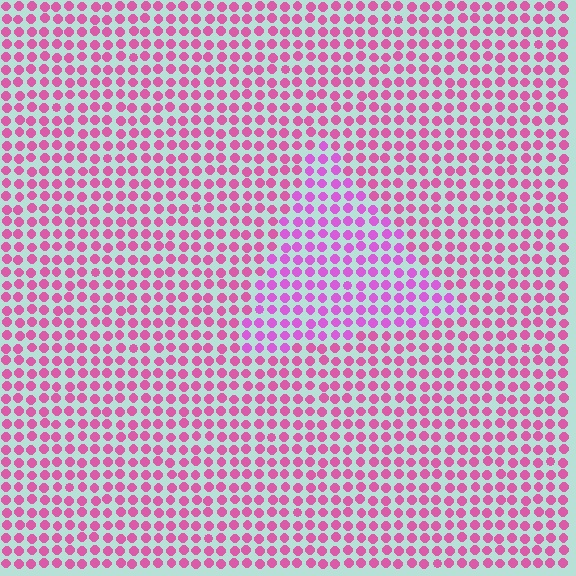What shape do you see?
I see a triangle.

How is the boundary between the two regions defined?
The boundary is defined purely by a slight shift in hue (about 26 degrees). Spacing, size, and orientation are identical on both sides.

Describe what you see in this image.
The image is filled with small pink elements in a uniform arrangement. A triangle-shaped region is visible where the elements are tinted to a slightly different hue, forming a subtle color boundary.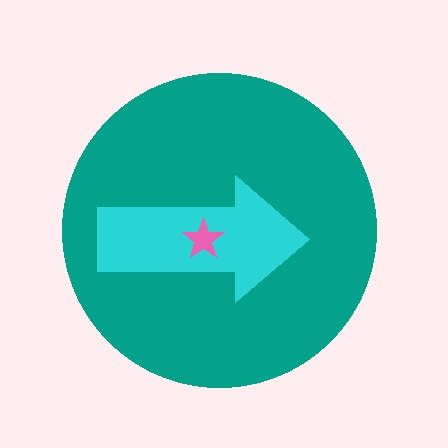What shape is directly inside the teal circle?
The cyan arrow.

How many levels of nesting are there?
3.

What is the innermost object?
The pink star.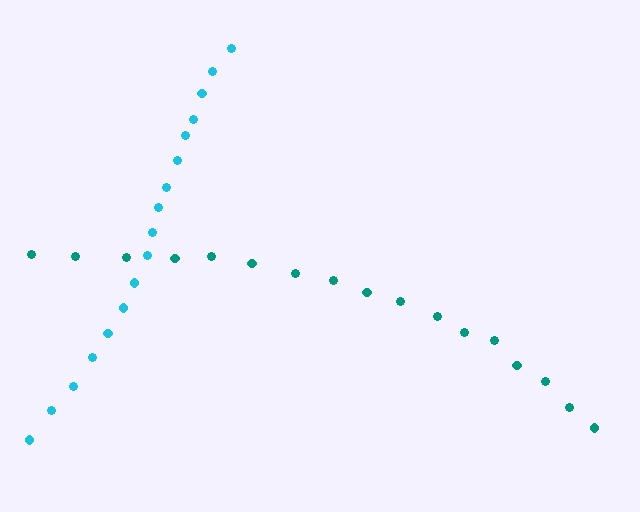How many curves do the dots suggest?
There are 2 distinct paths.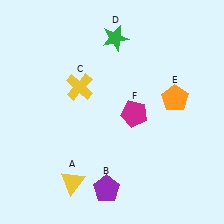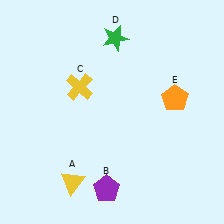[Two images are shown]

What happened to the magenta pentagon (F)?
The magenta pentagon (F) was removed in Image 2. It was in the bottom-right area of Image 1.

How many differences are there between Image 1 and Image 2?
There is 1 difference between the two images.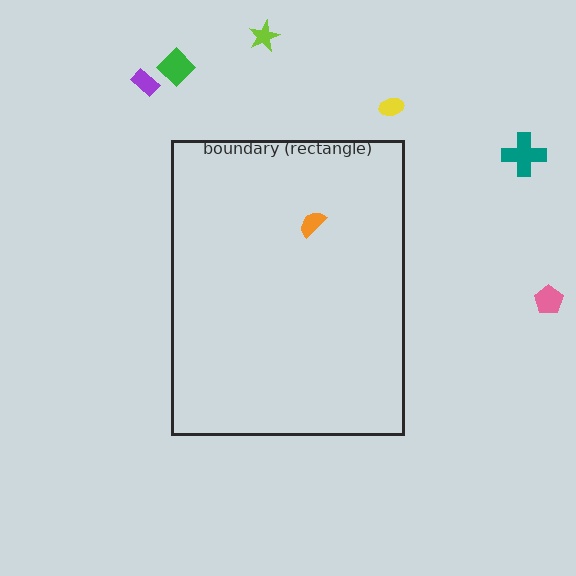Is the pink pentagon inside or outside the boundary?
Outside.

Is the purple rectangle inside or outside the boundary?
Outside.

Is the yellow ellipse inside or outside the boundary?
Outside.